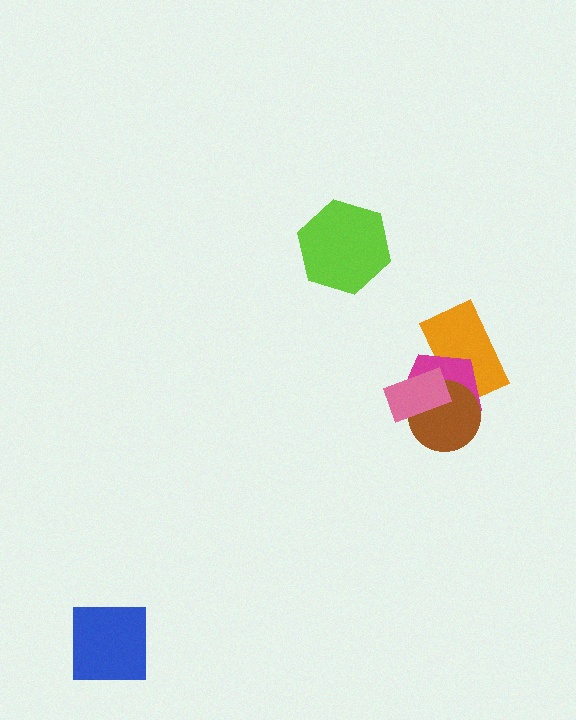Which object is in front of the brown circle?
The pink rectangle is in front of the brown circle.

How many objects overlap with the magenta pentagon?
3 objects overlap with the magenta pentagon.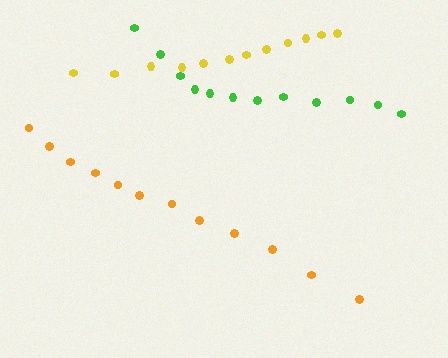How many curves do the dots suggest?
There are 3 distinct paths.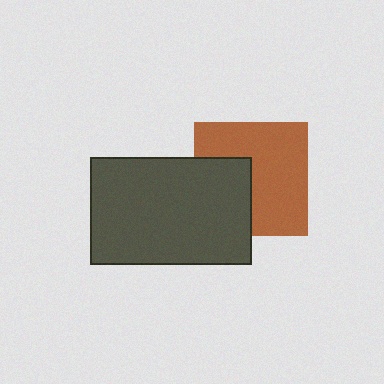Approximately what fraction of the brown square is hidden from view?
Roughly 35% of the brown square is hidden behind the dark gray rectangle.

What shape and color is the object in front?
The object in front is a dark gray rectangle.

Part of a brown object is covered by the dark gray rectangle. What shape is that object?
It is a square.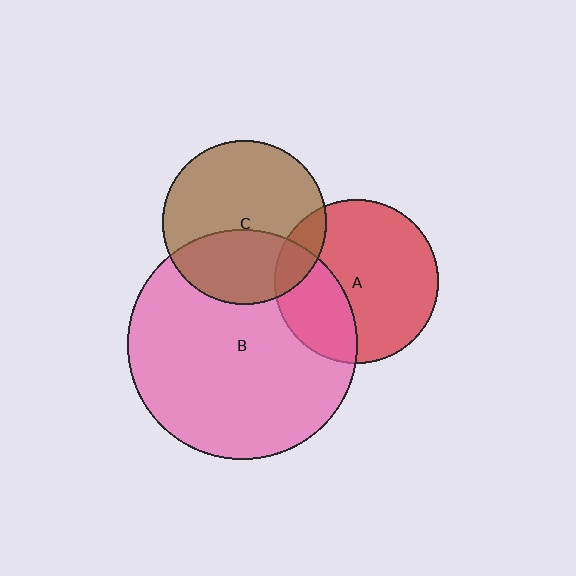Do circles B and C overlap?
Yes.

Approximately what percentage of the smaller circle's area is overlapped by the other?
Approximately 35%.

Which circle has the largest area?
Circle B (pink).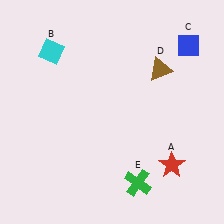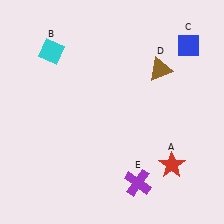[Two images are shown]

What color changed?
The cross (E) changed from green in Image 1 to purple in Image 2.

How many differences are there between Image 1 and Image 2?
There is 1 difference between the two images.